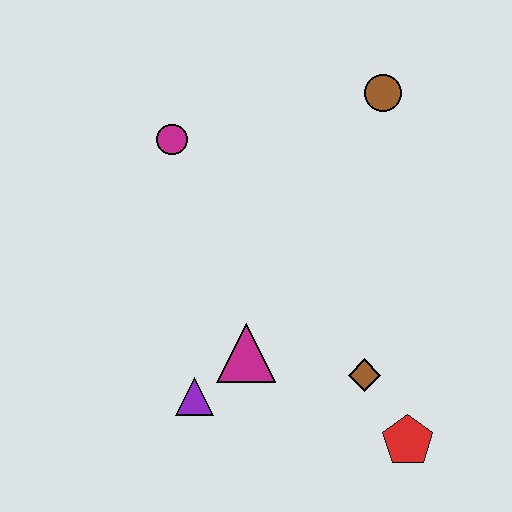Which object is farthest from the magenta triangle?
The brown circle is farthest from the magenta triangle.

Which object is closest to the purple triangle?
The magenta triangle is closest to the purple triangle.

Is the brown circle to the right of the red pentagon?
No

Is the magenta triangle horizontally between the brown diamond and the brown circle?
No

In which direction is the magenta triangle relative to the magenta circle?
The magenta triangle is below the magenta circle.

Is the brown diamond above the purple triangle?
Yes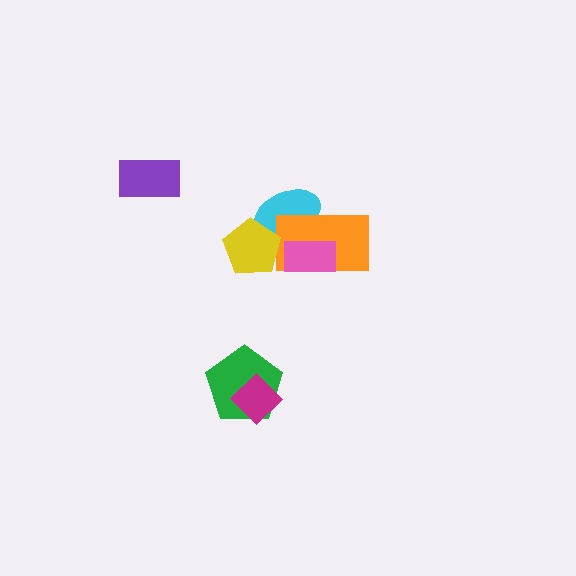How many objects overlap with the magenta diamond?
1 object overlaps with the magenta diamond.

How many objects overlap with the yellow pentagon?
1 object overlaps with the yellow pentagon.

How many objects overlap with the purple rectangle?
0 objects overlap with the purple rectangle.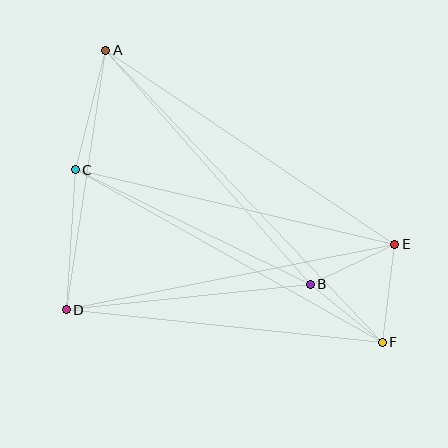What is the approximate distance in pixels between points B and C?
The distance between B and C is approximately 261 pixels.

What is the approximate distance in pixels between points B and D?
The distance between B and D is approximately 245 pixels.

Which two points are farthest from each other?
Points A and F are farthest from each other.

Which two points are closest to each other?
Points B and F are closest to each other.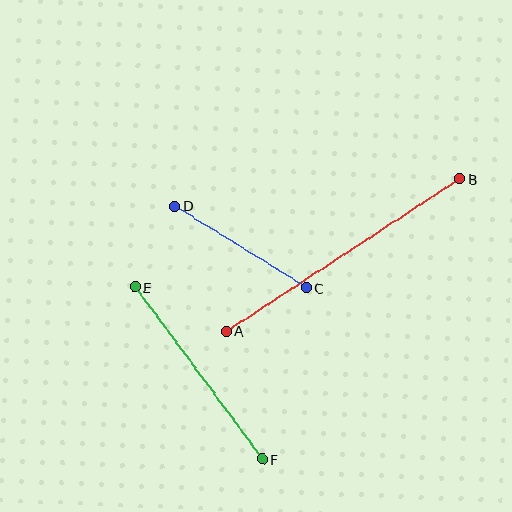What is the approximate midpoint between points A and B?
The midpoint is at approximately (343, 255) pixels.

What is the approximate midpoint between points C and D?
The midpoint is at approximately (240, 247) pixels.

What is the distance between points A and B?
The distance is approximately 279 pixels.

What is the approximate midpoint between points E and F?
The midpoint is at approximately (199, 373) pixels.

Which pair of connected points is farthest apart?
Points A and B are farthest apart.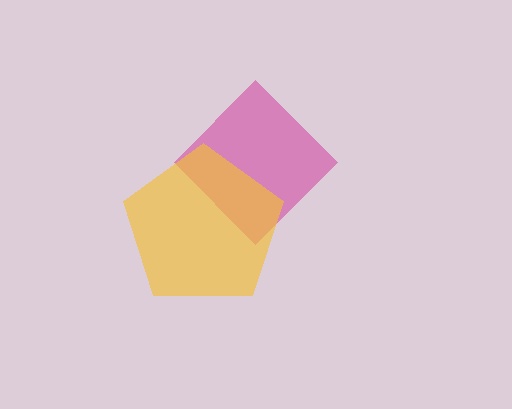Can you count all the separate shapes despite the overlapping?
Yes, there are 2 separate shapes.